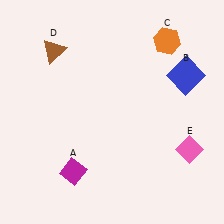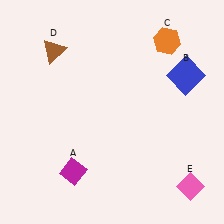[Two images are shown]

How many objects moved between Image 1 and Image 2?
1 object moved between the two images.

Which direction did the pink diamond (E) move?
The pink diamond (E) moved down.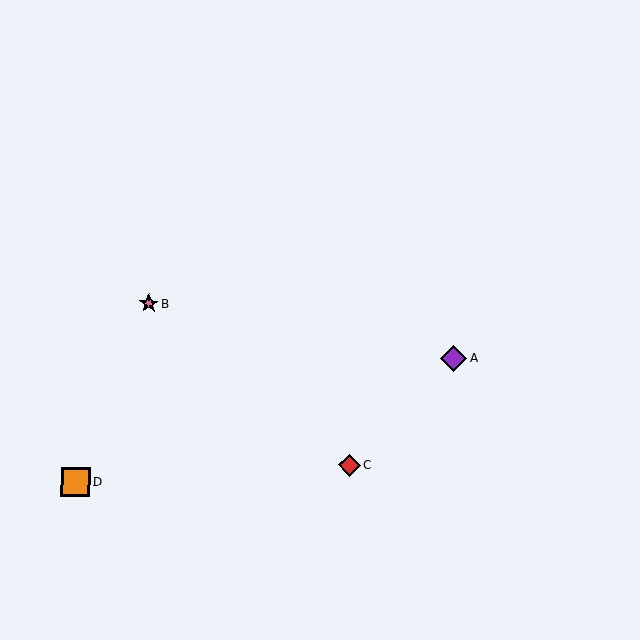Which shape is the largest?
The orange square (labeled D) is the largest.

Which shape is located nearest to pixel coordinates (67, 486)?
The orange square (labeled D) at (76, 482) is nearest to that location.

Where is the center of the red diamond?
The center of the red diamond is at (349, 465).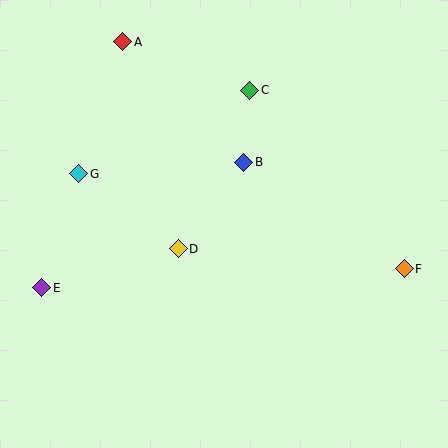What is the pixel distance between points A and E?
The distance between A and E is 259 pixels.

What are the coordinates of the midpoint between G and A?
The midpoint between G and A is at (101, 108).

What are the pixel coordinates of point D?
Point D is at (178, 249).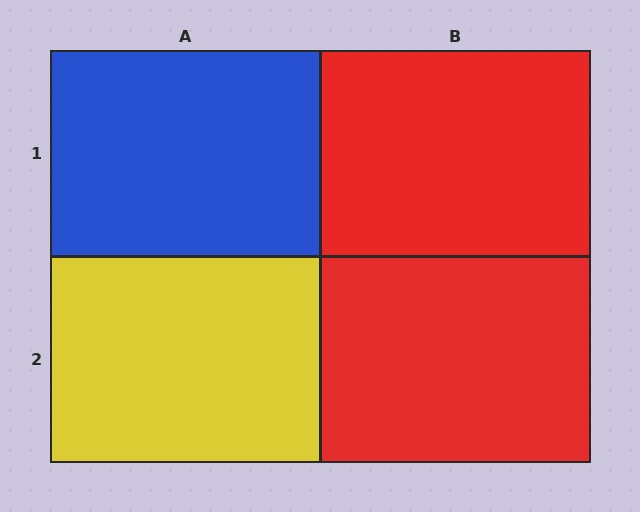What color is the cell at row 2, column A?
Yellow.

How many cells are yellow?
1 cell is yellow.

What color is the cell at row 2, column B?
Red.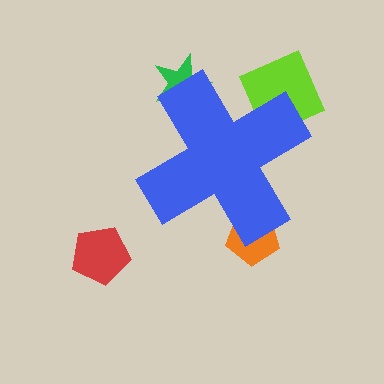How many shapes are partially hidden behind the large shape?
3 shapes are partially hidden.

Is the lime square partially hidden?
Yes, the lime square is partially hidden behind the blue cross.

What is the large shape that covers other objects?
A blue cross.